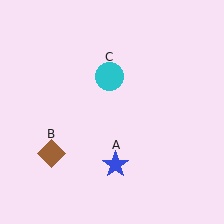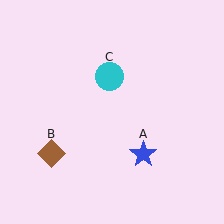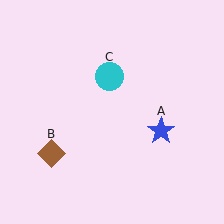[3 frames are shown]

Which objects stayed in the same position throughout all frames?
Brown diamond (object B) and cyan circle (object C) remained stationary.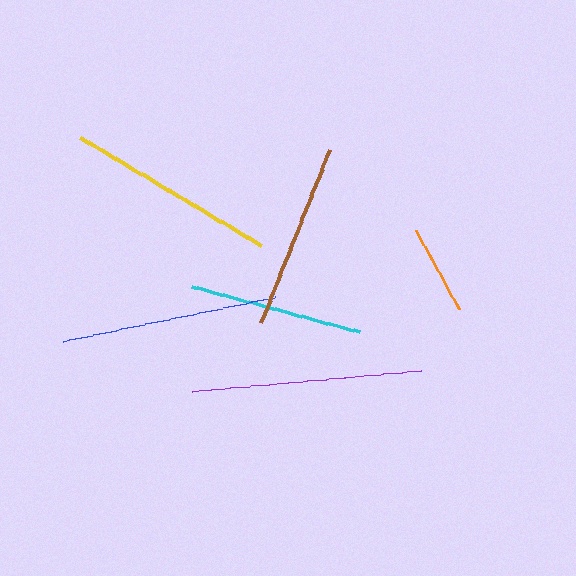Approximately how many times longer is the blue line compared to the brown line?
The blue line is approximately 1.2 times the length of the brown line.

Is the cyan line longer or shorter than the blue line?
The blue line is longer than the cyan line.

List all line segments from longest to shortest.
From longest to shortest: purple, blue, yellow, brown, cyan, orange.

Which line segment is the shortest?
The orange line is the shortest at approximately 90 pixels.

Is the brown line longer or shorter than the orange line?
The brown line is longer than the orange line.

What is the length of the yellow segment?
The yellow segment is approximately 211 pixels long.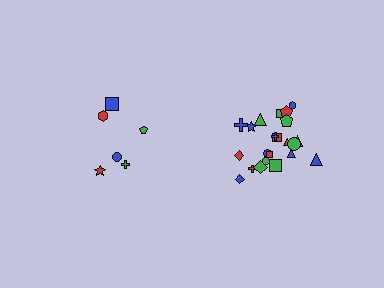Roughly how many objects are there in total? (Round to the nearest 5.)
Roughly 30 objects in total.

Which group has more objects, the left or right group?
The right group.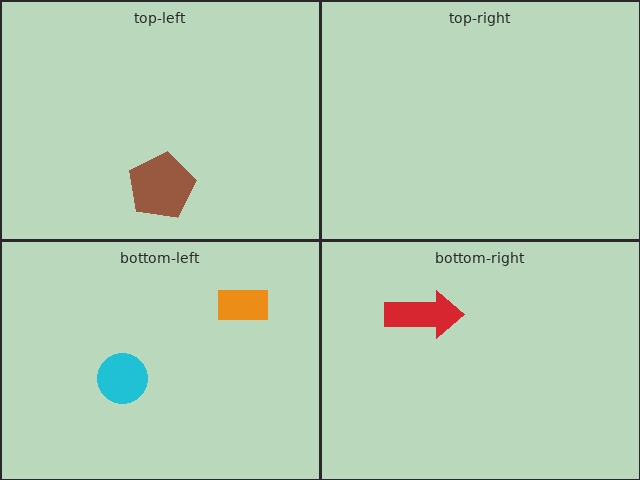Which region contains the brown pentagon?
The top-left region.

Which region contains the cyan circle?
The bottom-left region.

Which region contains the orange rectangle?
The bottom-left region.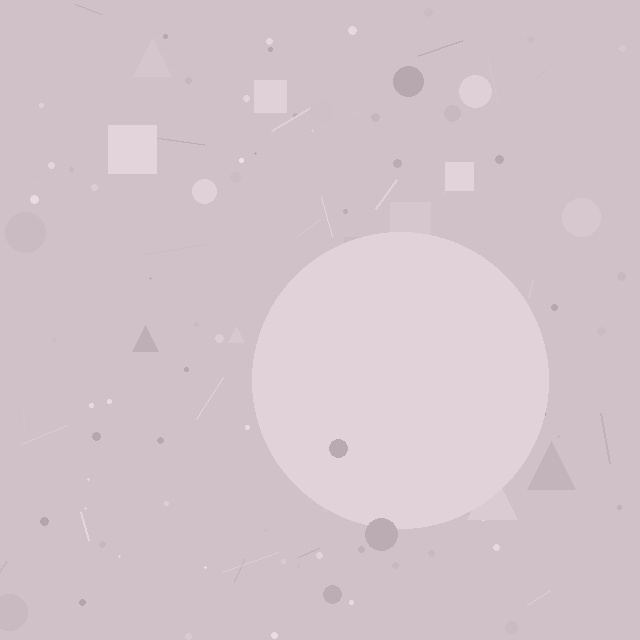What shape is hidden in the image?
A circle is hidden in the image.